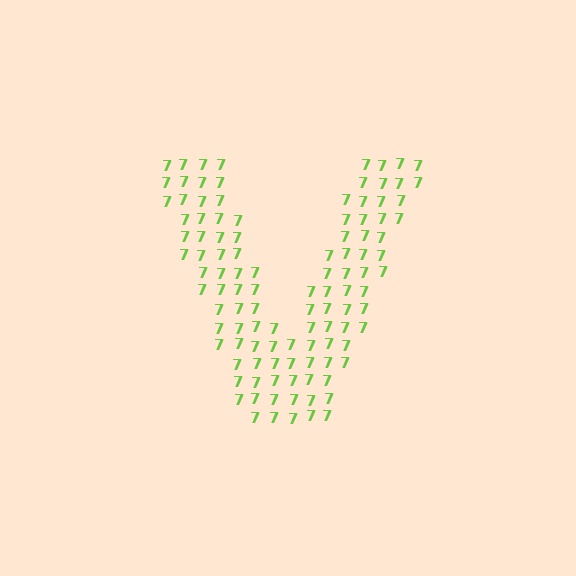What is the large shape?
The large shape is the letter V.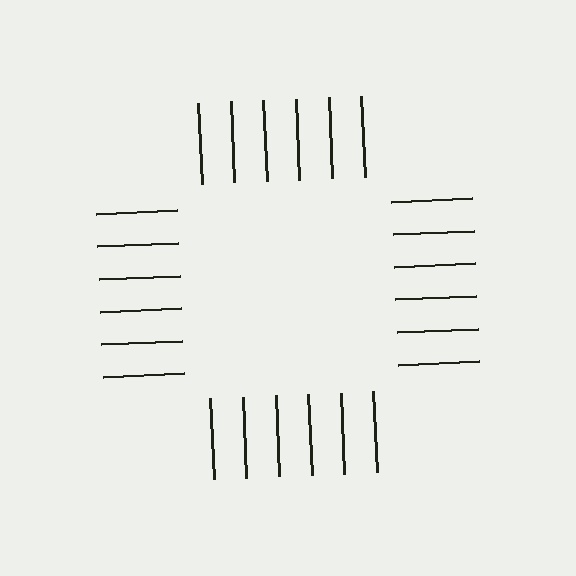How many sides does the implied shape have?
4 sides — the line-ends trace a square.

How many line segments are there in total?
24 — 6 along each of the 4 edges.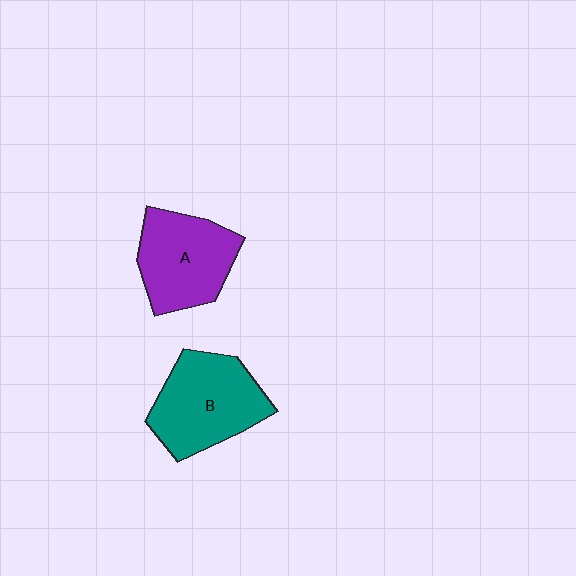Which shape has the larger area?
Shape B (teal).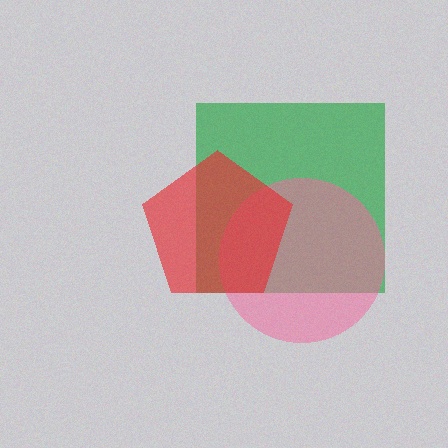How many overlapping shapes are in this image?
There are 3 overlapping shapes in the image.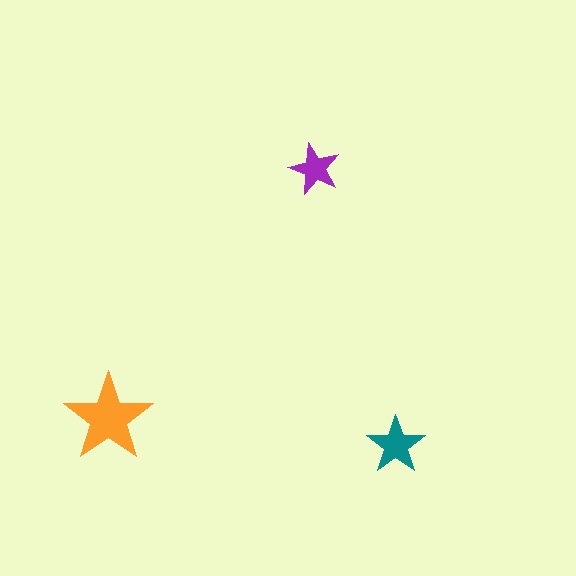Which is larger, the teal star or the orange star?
The orange one.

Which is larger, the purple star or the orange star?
The orange one.